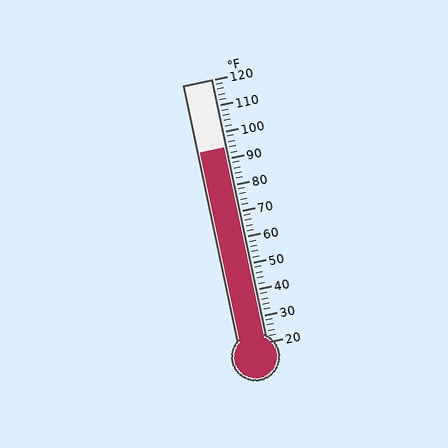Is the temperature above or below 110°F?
The temperature is below 110°F.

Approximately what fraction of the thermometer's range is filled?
The thermometer is filled to approximately 75% of its range.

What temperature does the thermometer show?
The thermometer shows approximately 94°F.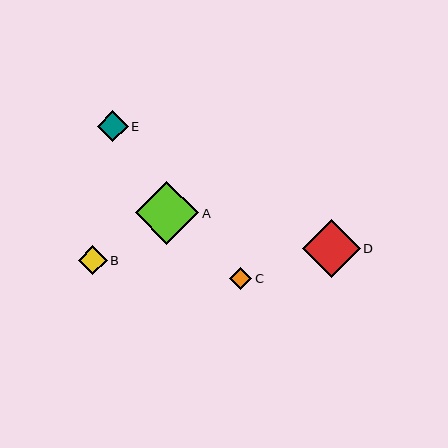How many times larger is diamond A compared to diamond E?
Diamond A is approximately 2.1 times the size of diamond E.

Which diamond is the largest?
Diamond A is the largest with a size of approximately 64 pixels.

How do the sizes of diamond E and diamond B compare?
Diamond E and diamond B are approximately the same size.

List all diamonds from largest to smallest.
From largest to smallest: A, D, E, B, C.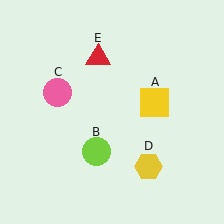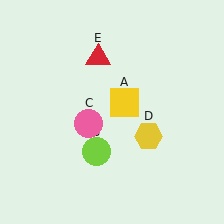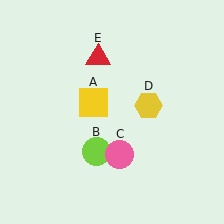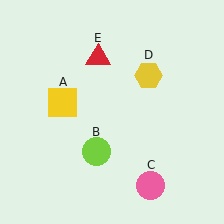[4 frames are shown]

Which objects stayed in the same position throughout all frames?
Lime circle (object B) and red triangle (object E) remained stationary.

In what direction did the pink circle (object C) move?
The pink circle (object C) moved down and to the right.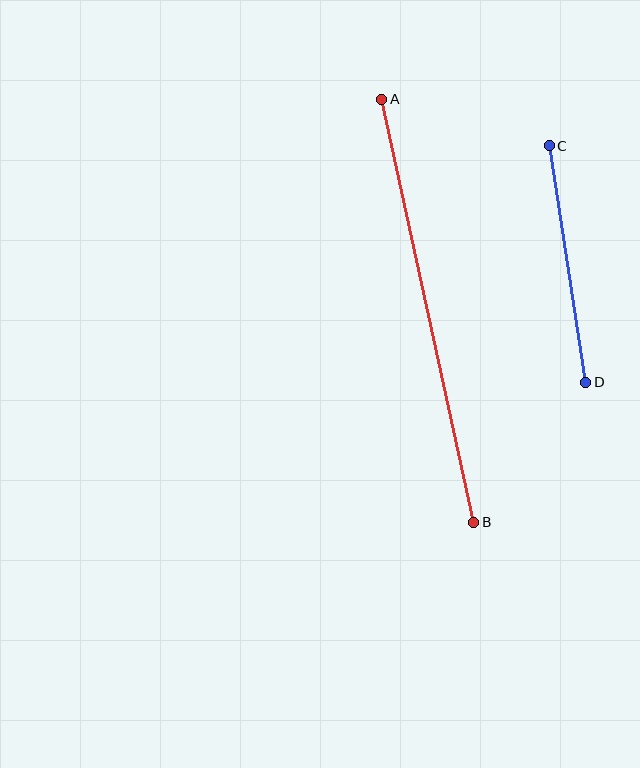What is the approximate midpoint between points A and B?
The midpoint is at approximately (428, 311) pixels.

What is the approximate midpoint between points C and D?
The midpoint is at approximately (568, 264) pixels.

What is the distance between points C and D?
The distance is approximately 239 pixels.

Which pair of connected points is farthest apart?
Points A and B are farthest apart.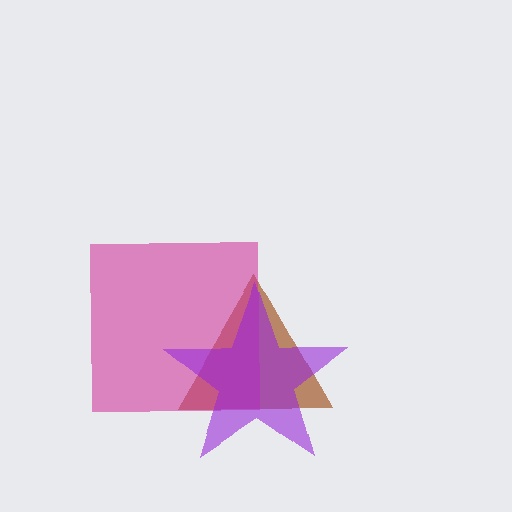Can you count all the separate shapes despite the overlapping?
Yes, there are 3 separate shapes.